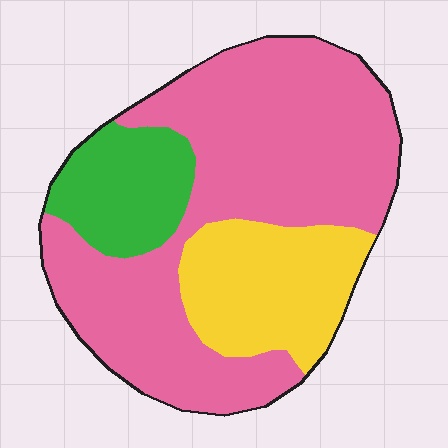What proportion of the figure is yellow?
Yellow covers 22% of the figure.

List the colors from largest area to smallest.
From largest to smallest: pink, yellow, green.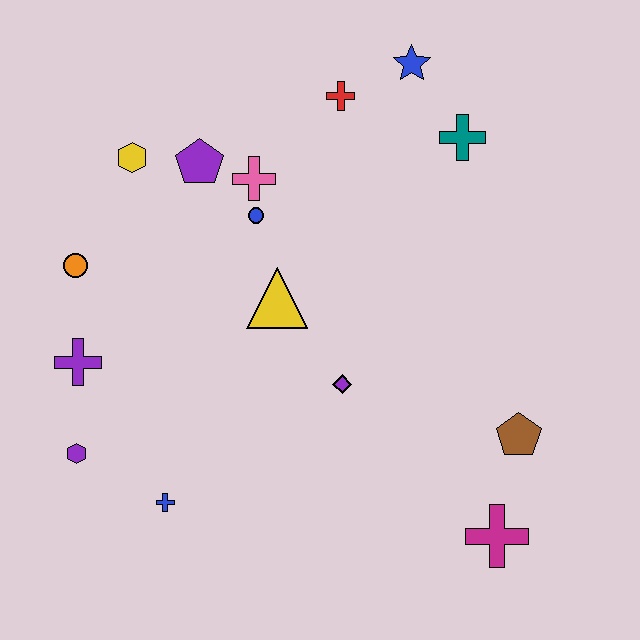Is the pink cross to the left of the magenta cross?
Yes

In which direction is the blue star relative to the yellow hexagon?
The blue star is to the right of the yellow hexagon.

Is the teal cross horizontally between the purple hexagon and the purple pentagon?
No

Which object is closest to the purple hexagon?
The purple cross is closest to the purple hexagon.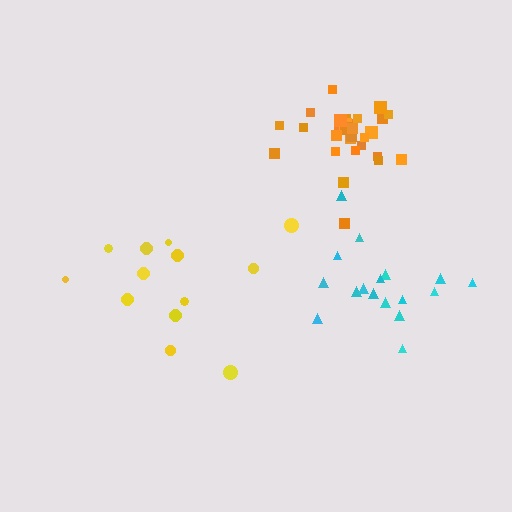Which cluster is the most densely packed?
Orange.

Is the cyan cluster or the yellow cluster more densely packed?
Cyan.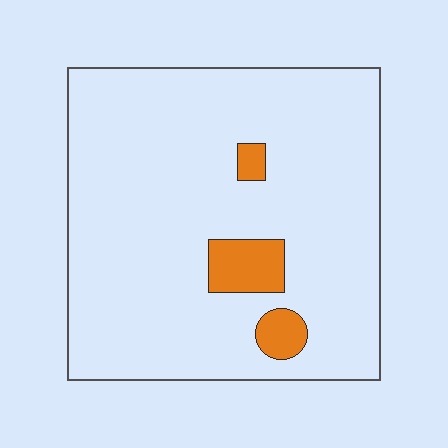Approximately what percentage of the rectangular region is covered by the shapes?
Approximately 10%.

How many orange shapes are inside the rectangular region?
3.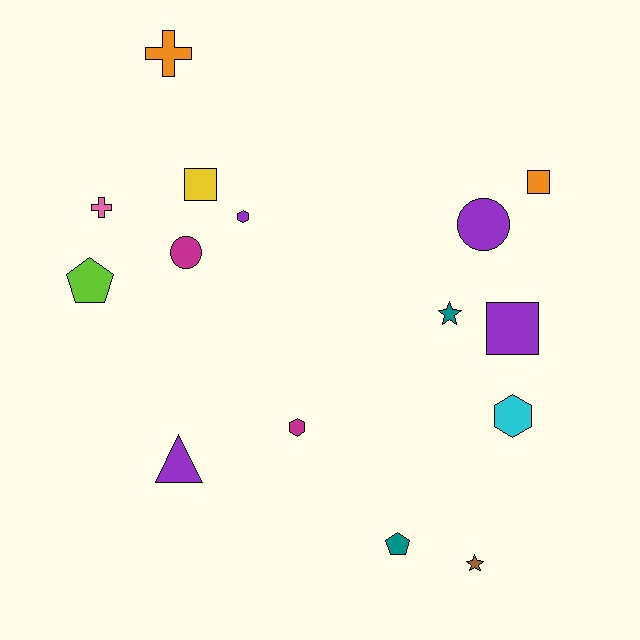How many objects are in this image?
There are 15 objects.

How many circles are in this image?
There are 2 circles.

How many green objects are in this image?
There are no green objects.